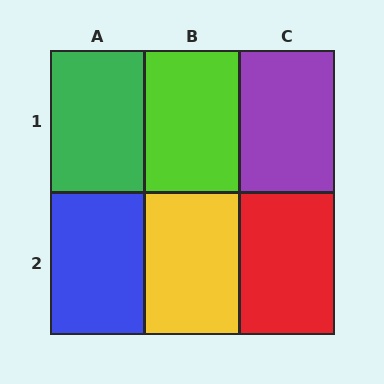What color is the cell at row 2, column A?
Blue.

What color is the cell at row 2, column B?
Yellow.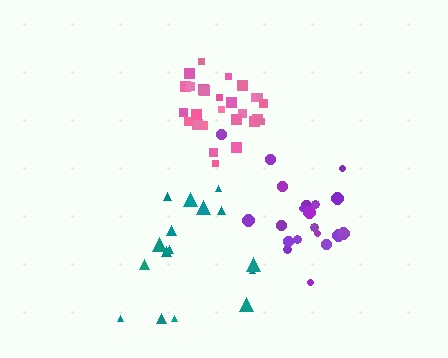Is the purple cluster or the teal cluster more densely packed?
Purple.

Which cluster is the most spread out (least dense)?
Teal.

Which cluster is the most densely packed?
Pink.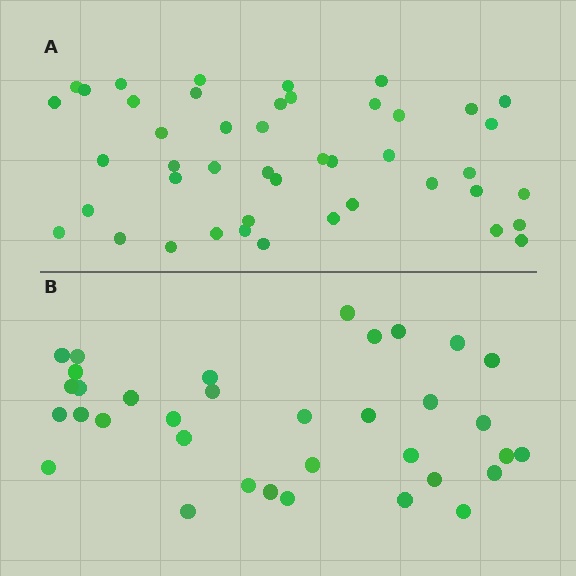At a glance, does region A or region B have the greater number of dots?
Region A (the top region) has more dots.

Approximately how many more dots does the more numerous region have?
Region A has roughly 10 or so more dots than region B.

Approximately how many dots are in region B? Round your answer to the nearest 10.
About 40 dots. (The exact count is 35, which rounds to 40.)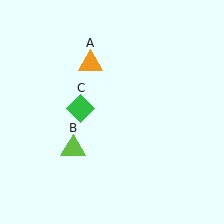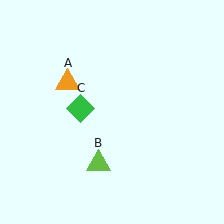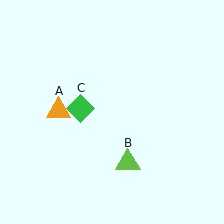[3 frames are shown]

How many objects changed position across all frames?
2 objects changed position: orange triangle (object A), lime triangle (object B).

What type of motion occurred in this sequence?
The orange triangle (object A), lime triangle (object B) rotated counterclockwise around the center of the scene.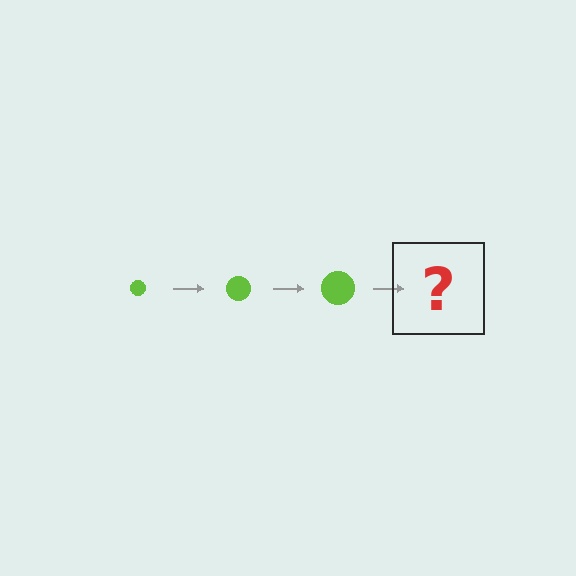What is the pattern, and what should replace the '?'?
The pattern is that the circle gets progressively larger each step. The '?' should be a lime circle, larger than the previous one.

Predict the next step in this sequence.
The next step is a lime circle, larger than the previous one.